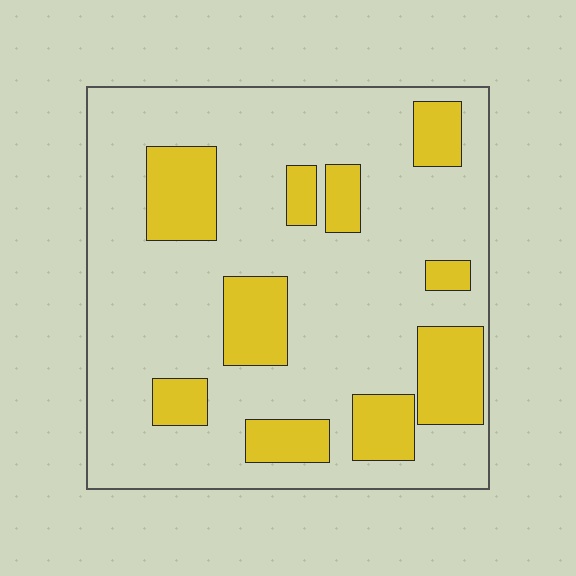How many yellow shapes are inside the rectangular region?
10.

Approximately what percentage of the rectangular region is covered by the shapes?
Approximately 25%.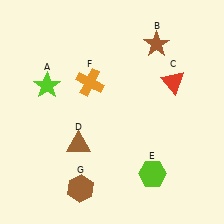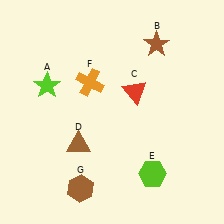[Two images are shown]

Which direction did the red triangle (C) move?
The red triangle (C) moved left.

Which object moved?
The red triangle (C) moved left.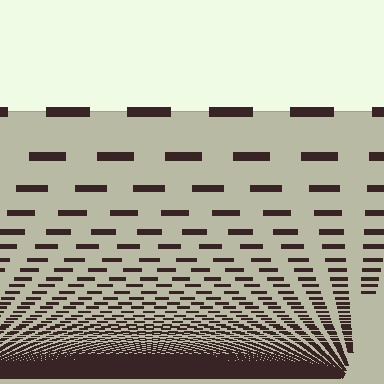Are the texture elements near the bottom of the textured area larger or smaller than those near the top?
Smaller. The gradient is inverted — elements near the bottom are smaller and denser.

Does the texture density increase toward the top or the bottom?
Density increases toward the bottom.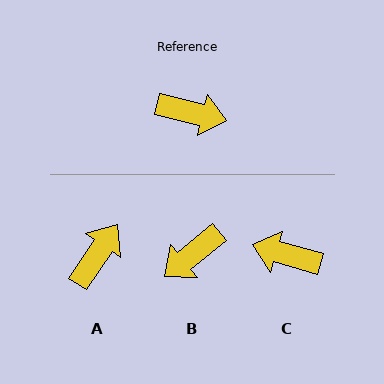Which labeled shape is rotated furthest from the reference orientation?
C, about 178 degrees away.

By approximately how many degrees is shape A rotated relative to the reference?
Approximately 70 degrees counter-clockwise.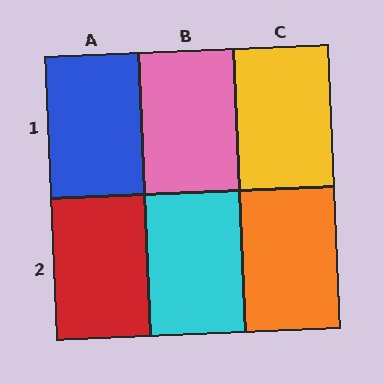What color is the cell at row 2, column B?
Cyan.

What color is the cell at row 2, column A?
Red.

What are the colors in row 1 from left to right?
Blue, pink, yellow.